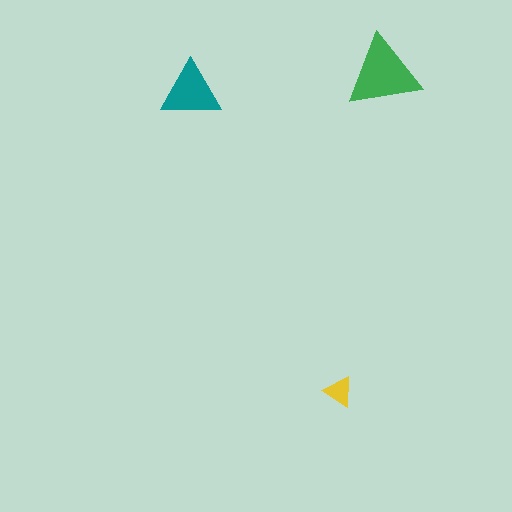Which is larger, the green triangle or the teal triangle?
The green one.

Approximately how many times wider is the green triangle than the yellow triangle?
About 2.5 times wider.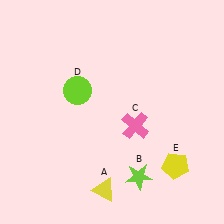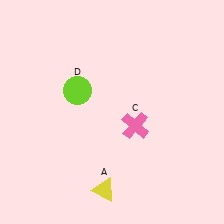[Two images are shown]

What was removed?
The lime star (B), the yellow pentagon (E) were removed in Image 2.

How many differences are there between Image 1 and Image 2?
There are 2 differences between the two images.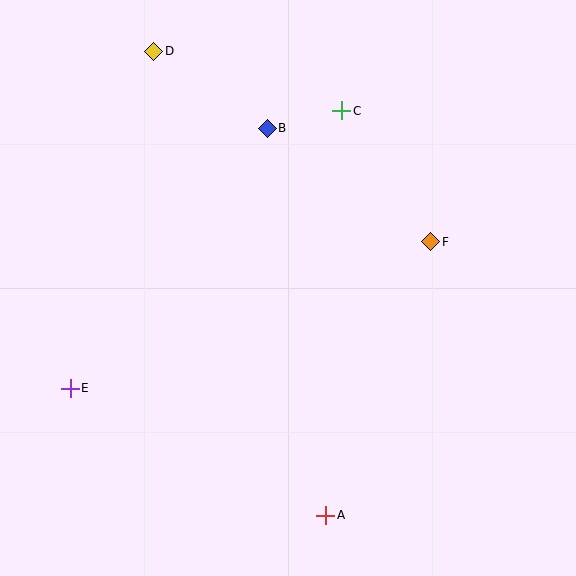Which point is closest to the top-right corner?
Point C is closest to the top-right corner.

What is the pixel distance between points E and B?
The distance between E and B is 327 pixels.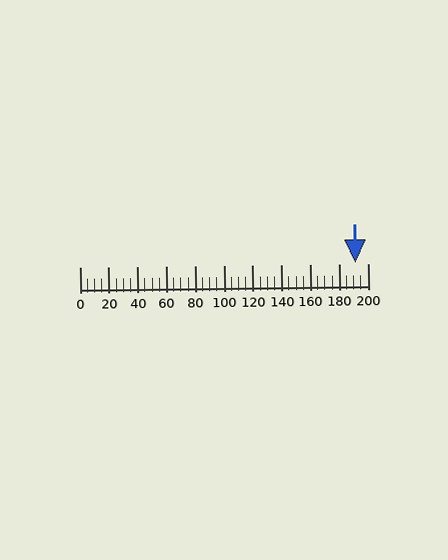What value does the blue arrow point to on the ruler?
The blue arrow points to approximately 192.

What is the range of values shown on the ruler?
The ruler shows values from 0 to 200.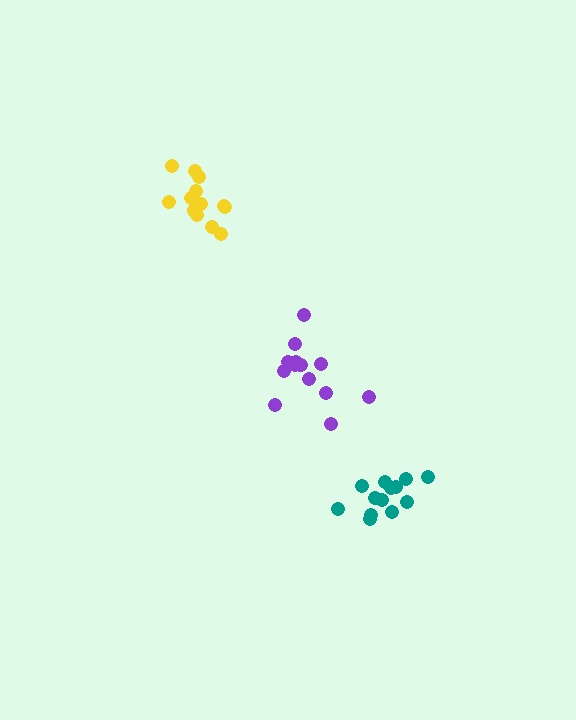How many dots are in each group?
Group 1: 13 dots, Group 2: 14 dots, Group 3: 13 dots (40 total).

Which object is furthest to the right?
The teal cluster is rightmost.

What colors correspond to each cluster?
The clusters are colored: purple, yellow, teal.